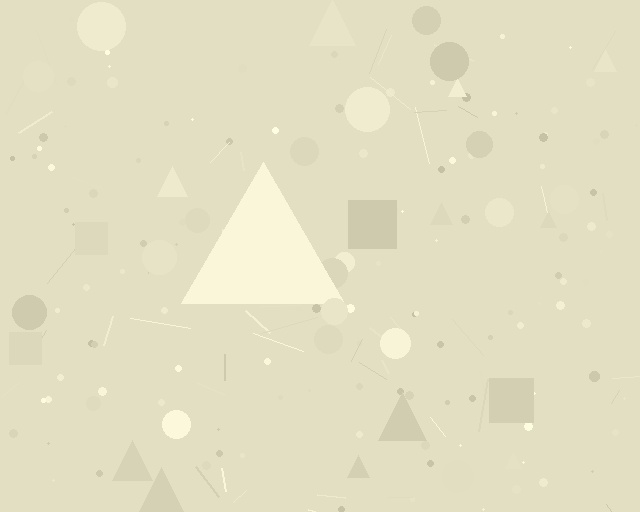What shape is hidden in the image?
A triangle is hidden in the image.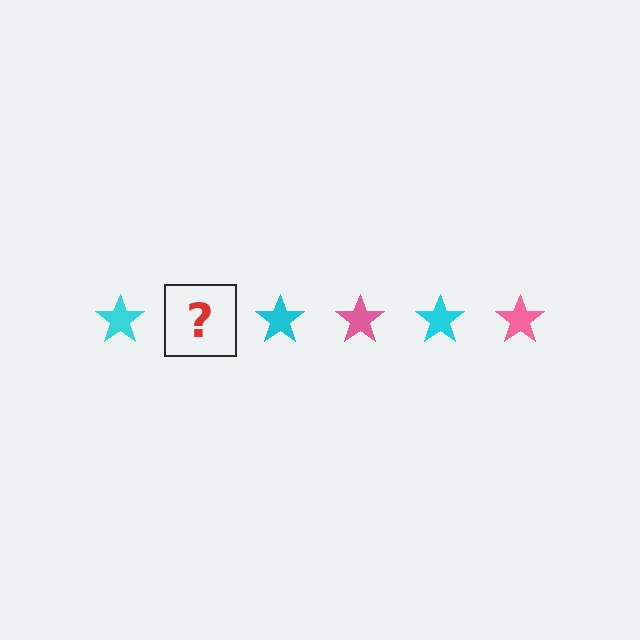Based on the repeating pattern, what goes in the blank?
The blank should be a pink star.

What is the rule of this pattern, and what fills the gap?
The rule is that the pattern cycles through cyan, pink stars. The gap should be filled with a pink star.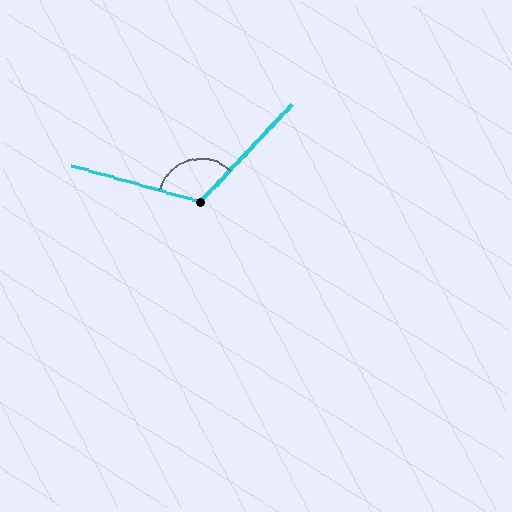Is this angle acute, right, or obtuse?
It is obtuse.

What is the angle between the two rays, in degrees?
Approximately 118 degrees.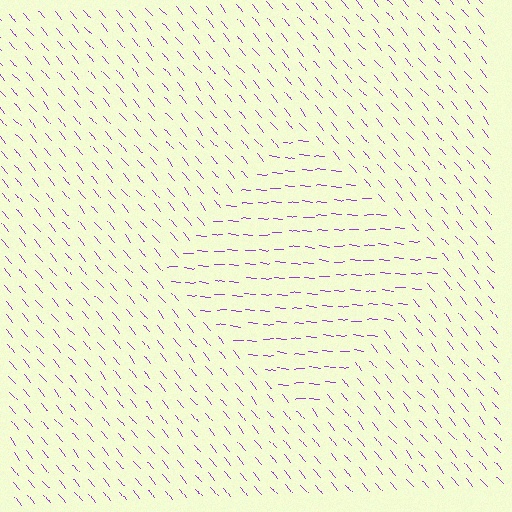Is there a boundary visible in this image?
Yes, there is a texture boundary formed by a change in line orientation.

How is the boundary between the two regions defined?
The boundary is defined purely by a change in line orientation (approximately 45 degrees difference). All lines are the same color and thickness.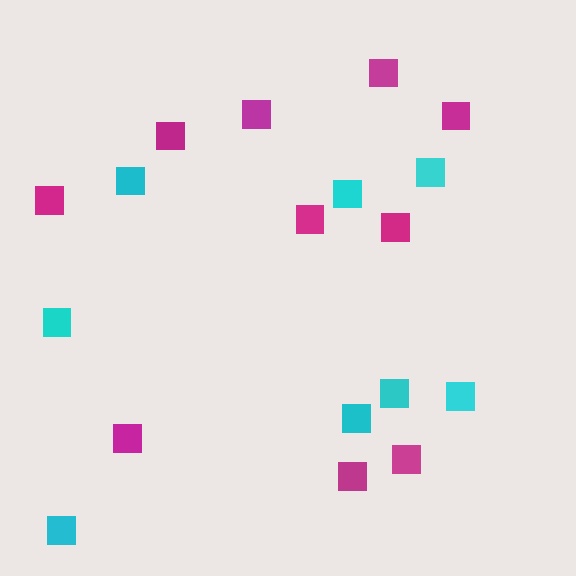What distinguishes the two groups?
There are 2 groups: one group of magenta squares (10) and one group of cyan squares (8).